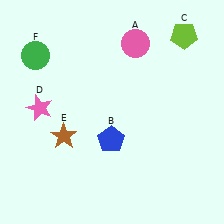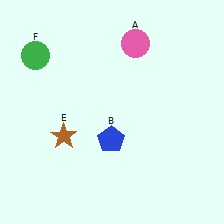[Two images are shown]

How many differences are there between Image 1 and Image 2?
There are 2 differences between the two images.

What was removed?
The lime pentagon (C), the pink star (D) were removed in Image 2.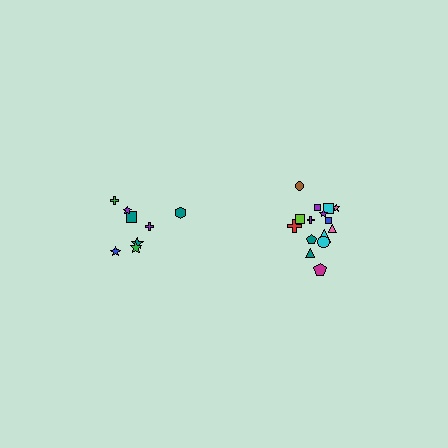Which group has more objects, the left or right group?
The right group.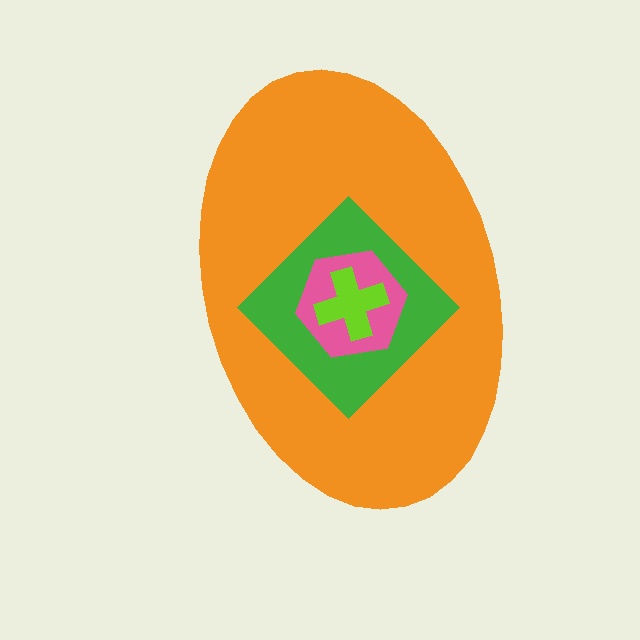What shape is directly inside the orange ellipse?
The green diamond.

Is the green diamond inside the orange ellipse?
Yes.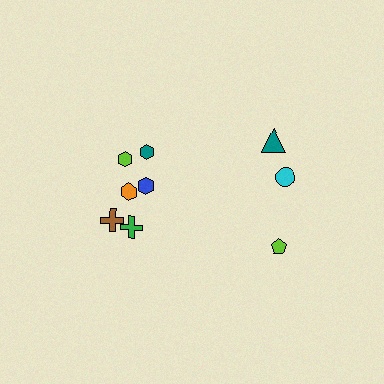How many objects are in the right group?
There are 3 objects.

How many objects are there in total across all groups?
There are 9 objects.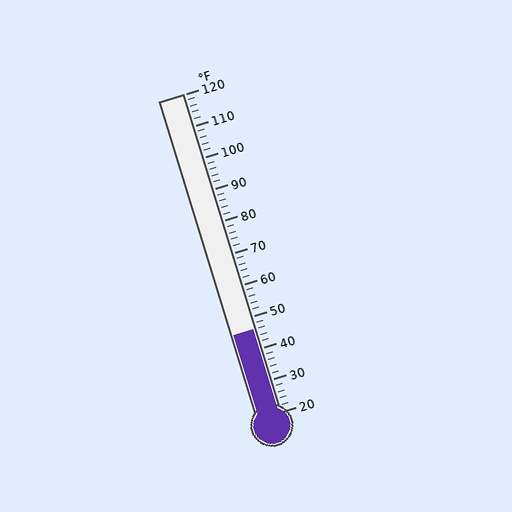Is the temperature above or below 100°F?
The temperature is below 100°F.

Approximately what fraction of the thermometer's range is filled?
The thermometer is filled to approximately 25% of its range.